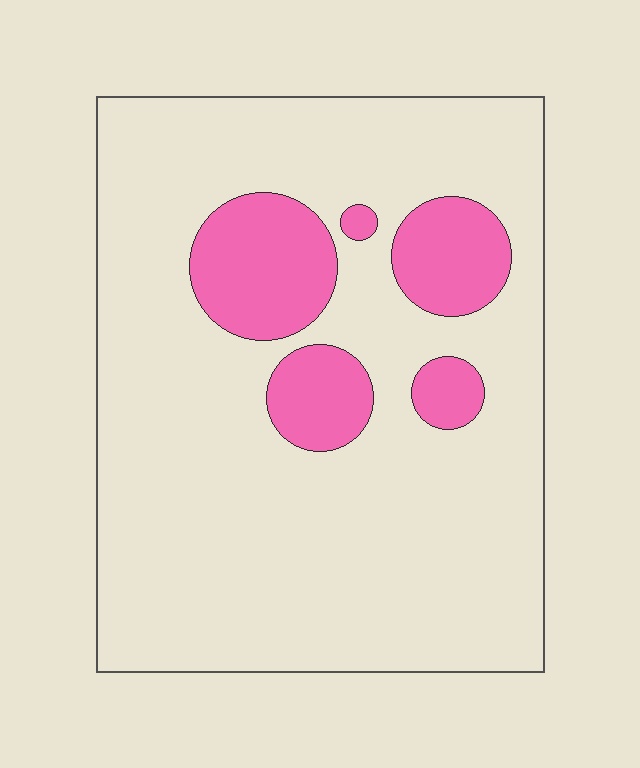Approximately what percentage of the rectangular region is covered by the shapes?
Approximately 15%.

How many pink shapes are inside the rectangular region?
5.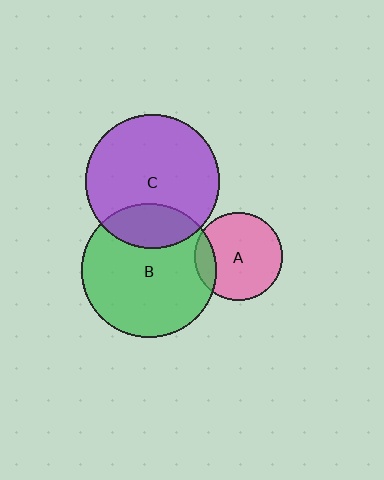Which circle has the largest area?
Circle B (green).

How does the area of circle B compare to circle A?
Approximately 2.3 times.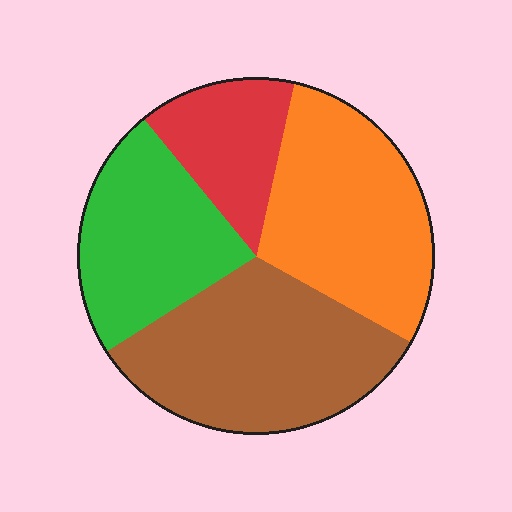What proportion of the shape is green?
Green takes up about one quarter (1/4) of the shape.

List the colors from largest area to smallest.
From largest to smallest: brown, orange, green, red.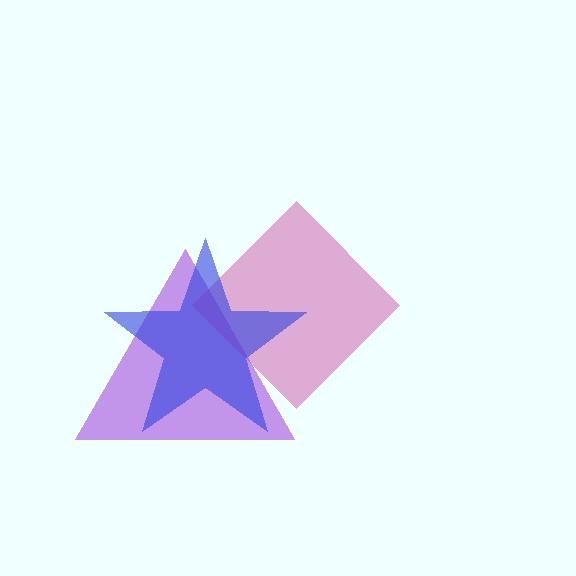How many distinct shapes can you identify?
There are 3 distinct shapes: a purple triangle, a magenta diamond, a blue star.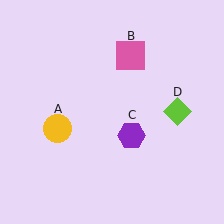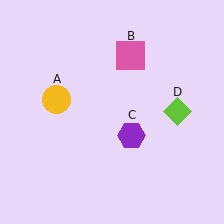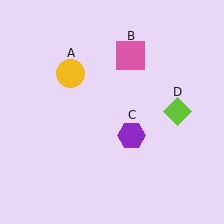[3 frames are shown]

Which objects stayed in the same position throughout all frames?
Pink square (object B) and purple hexagon (object C) and lime diamond (object D) remained stationary.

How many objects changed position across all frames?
1 object changed position: yellow circle (object A).